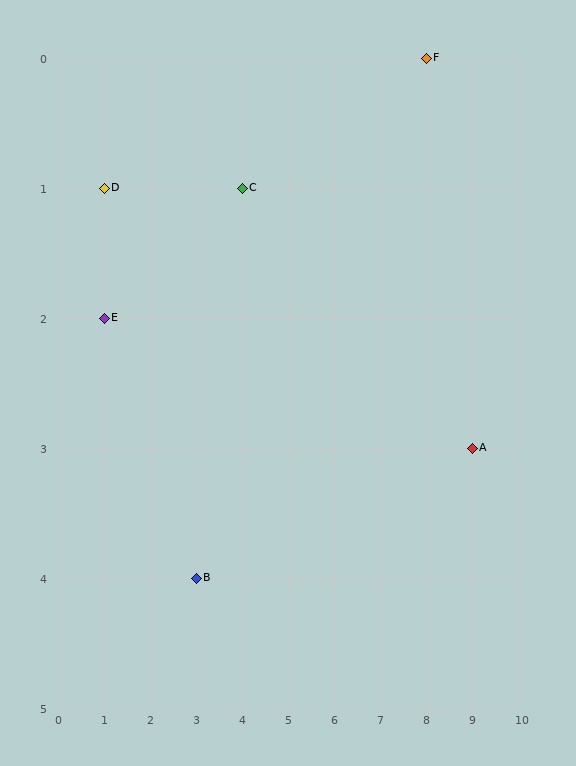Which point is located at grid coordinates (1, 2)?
Point E is at (1, 2).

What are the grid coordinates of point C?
Point C is at grid coordinates (4, 1).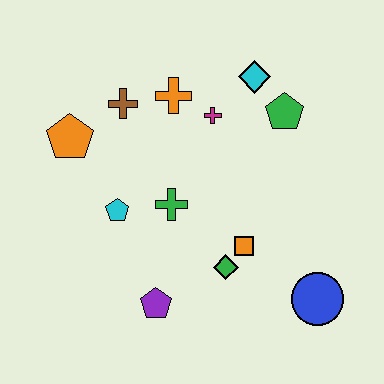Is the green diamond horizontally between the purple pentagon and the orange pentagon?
No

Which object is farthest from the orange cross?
The blue circle is farthest from the orange cross.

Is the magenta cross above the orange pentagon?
Yes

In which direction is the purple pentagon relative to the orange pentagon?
The purple pentagon is below the orange pentagon.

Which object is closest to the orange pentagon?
The brown cross is closest to the orange pentagon.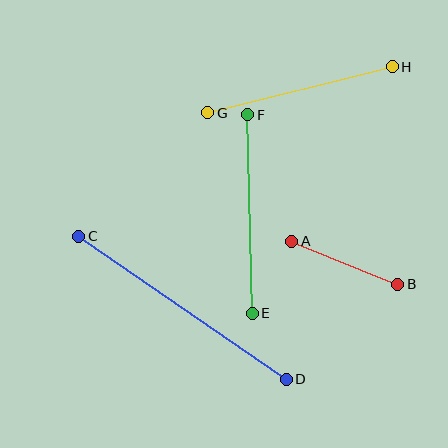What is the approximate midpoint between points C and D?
The midpoint is at approximately (182, 308) pixels.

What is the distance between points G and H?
The distance is approximately 190 pixels.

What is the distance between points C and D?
The distance is approximately 252 pixels.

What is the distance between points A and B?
The distance is approximately 114 pixels.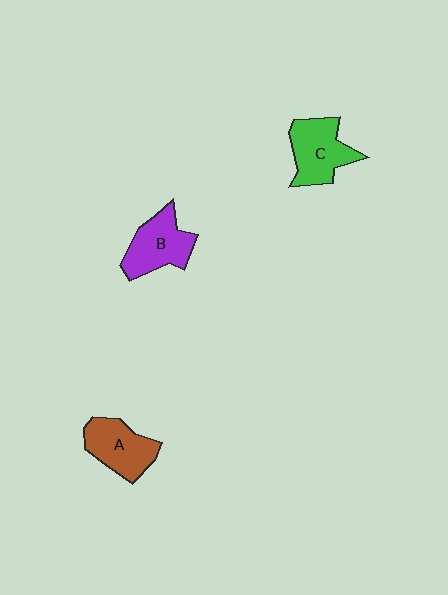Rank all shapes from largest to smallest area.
From largest to smallest: C (green), B (purple), A (brown).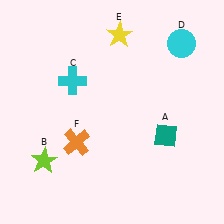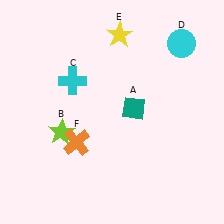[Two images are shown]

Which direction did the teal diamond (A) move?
The teal diamond (A) moved left.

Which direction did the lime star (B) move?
The lime star (B) moved up.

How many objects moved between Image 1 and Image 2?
2 objects moved between the two images.